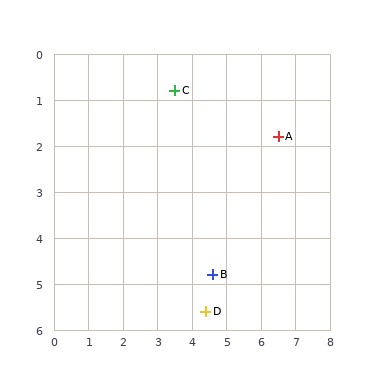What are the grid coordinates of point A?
Point A is at approximately (6.5, 1.8).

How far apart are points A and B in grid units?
Points A and B are about 3.6 grid units apart.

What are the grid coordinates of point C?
Point C is at approximately (3.5, 0.8).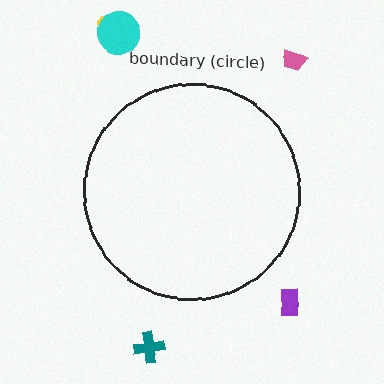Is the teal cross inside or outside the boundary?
Outside.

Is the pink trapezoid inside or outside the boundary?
Outside.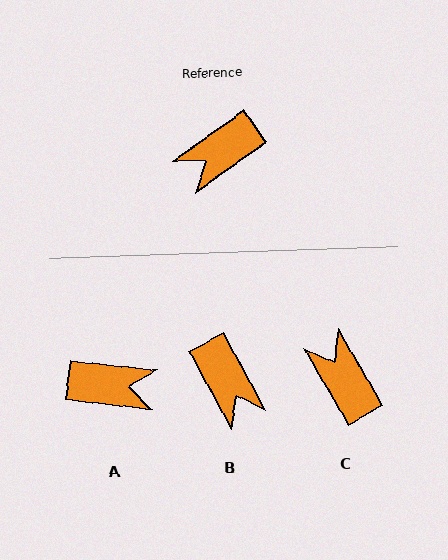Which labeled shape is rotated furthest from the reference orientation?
A, about 138 degrees away.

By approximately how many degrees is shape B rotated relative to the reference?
Approximately 83 degrees counter-clockwise.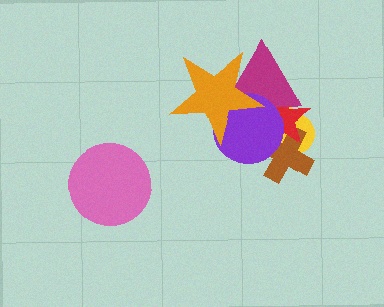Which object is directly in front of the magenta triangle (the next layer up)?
The purple circle is directly in front of the magenta triangle.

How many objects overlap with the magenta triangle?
4 objects overlap with the magenta triangle.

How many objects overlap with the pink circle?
0 objects overlap with the pink circle.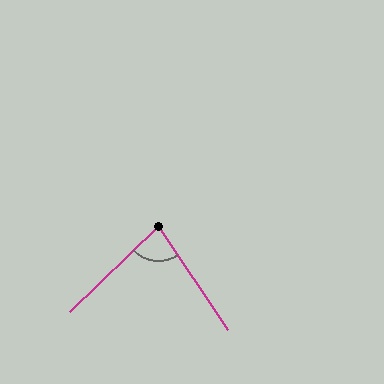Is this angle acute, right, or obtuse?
It is acute.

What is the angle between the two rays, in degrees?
Approximately 79 degrees.